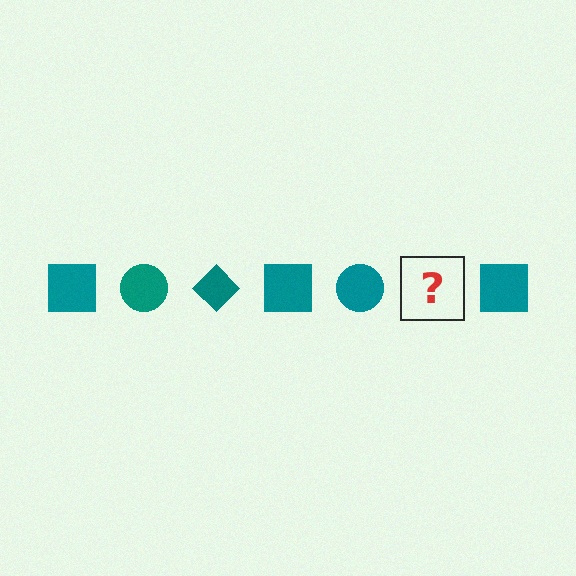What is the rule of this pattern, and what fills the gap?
The rule is that the pattern cycles through square, circle, diamond shapes in teal. The gap should be filled with a teal diamond.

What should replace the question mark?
The question mark should be replaced with a teal diamond.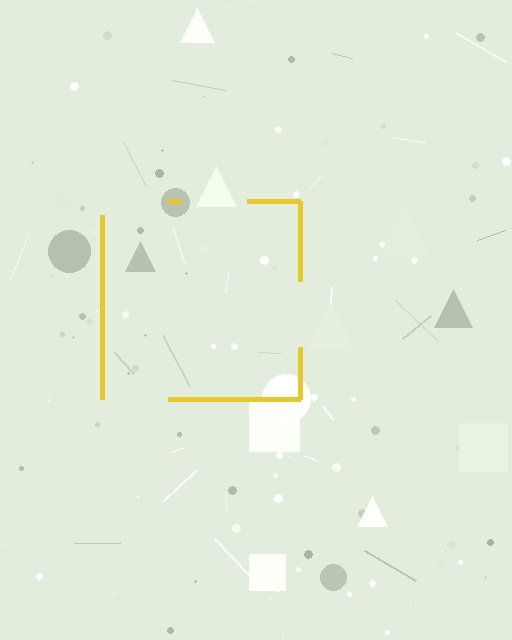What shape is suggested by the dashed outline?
The dashed outline suggests a square.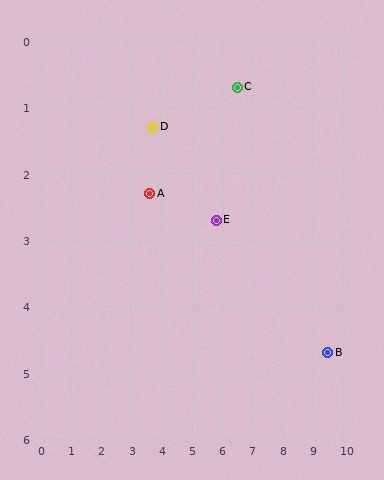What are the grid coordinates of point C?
Point C is at approximately (6.5, 0.7).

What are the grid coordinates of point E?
Point E is at approximately (5.8, 2.7).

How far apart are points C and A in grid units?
Points C and A are about 3.3 grid units apart.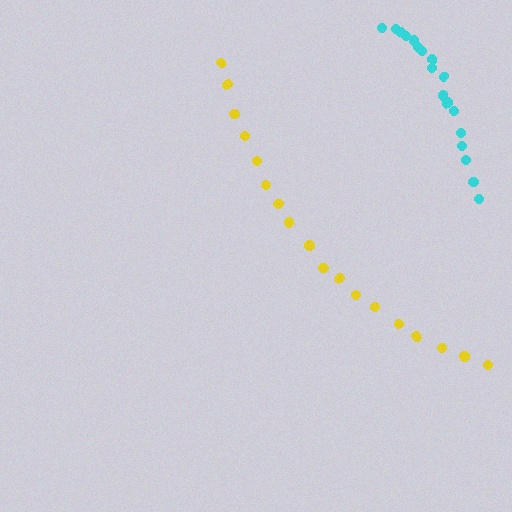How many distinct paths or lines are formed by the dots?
There are 2 distinct paths.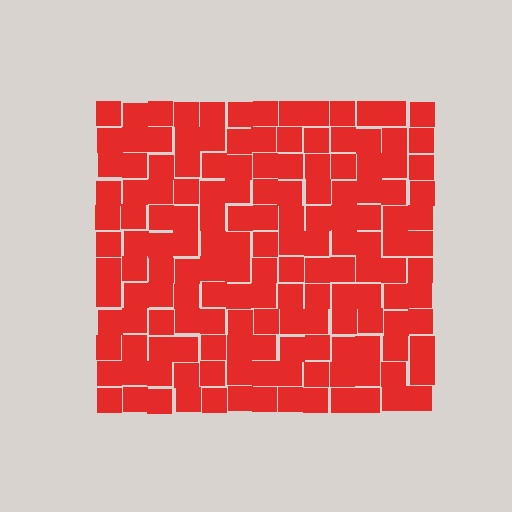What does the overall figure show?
The overall figure shows a square.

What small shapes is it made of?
It is made of small squares.